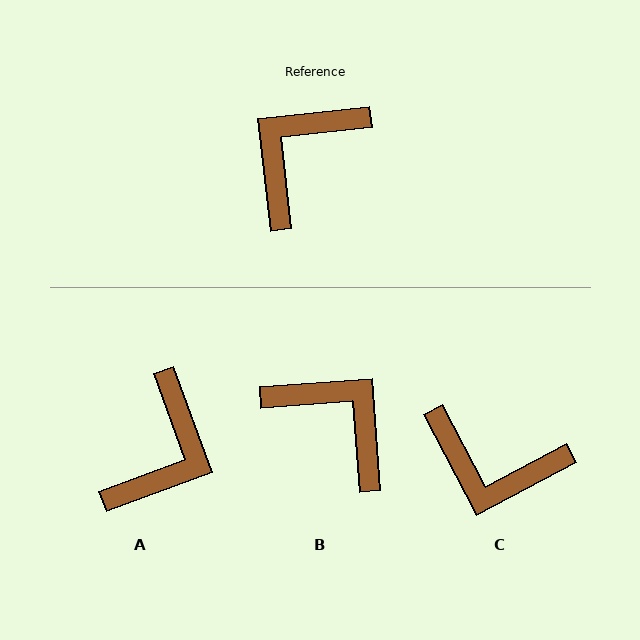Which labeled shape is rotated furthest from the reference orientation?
A, about 166 degrees away.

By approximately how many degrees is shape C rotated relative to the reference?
Approximately 111 degrees counter-clockwise.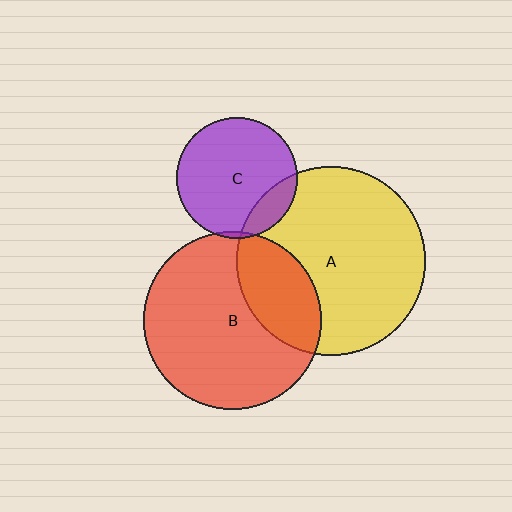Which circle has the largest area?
Circle A (yellow).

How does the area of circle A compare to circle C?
Approximately 2.4 times.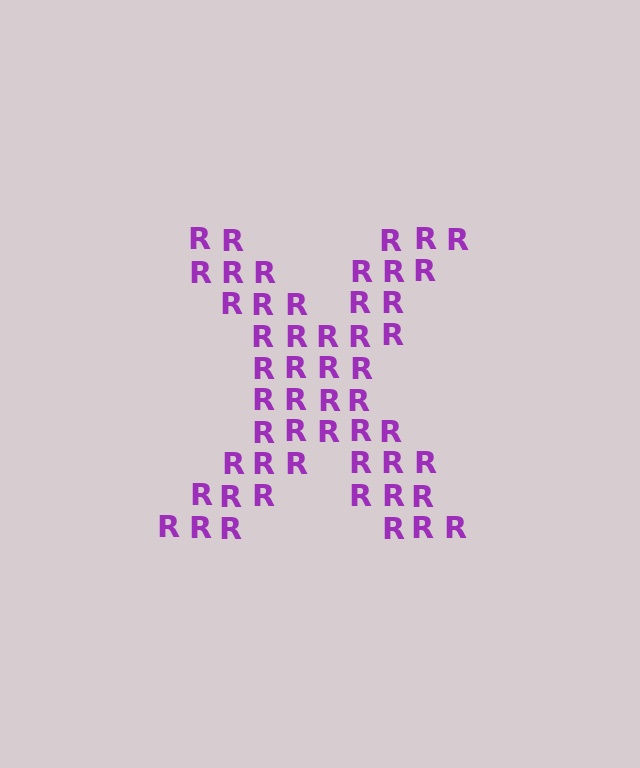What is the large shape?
The large shape is the letter X.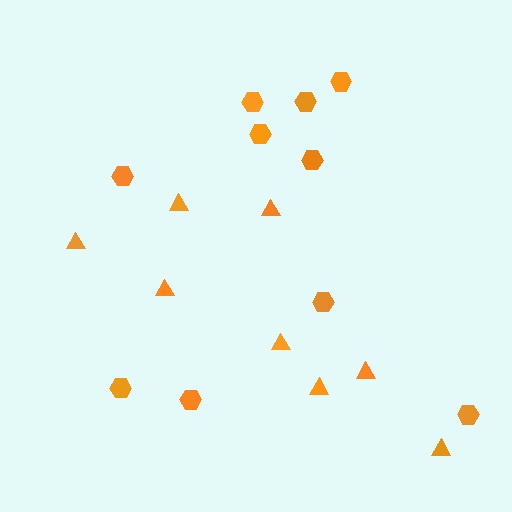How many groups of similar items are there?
There are 2 groups: one group of triangles (8) and one group of hexagons (10).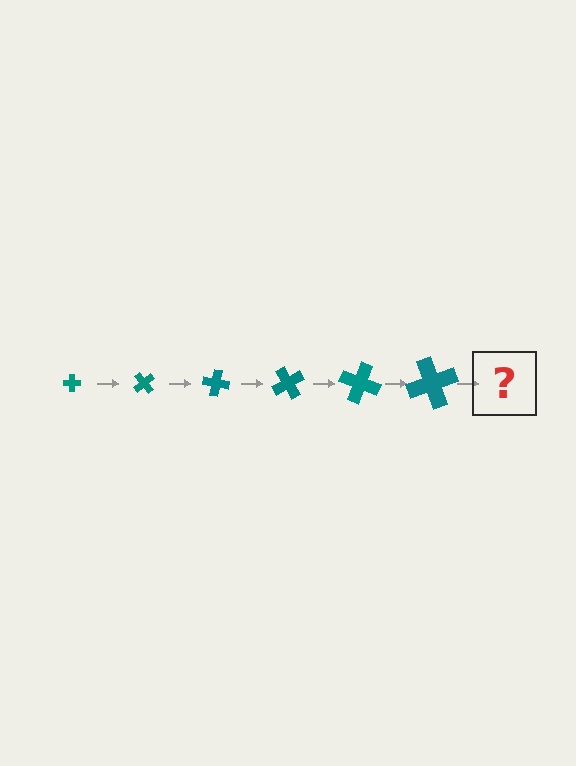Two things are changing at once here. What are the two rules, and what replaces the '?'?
The two rules are that the cross grows larger each step and it rotates 50 degrees each step. The '?' should be a cross, larger than the previous one and rotated 300 degrees from the start.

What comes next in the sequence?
The next element should be a cross, larger than the previous one and rotated 300 degrees from the start.